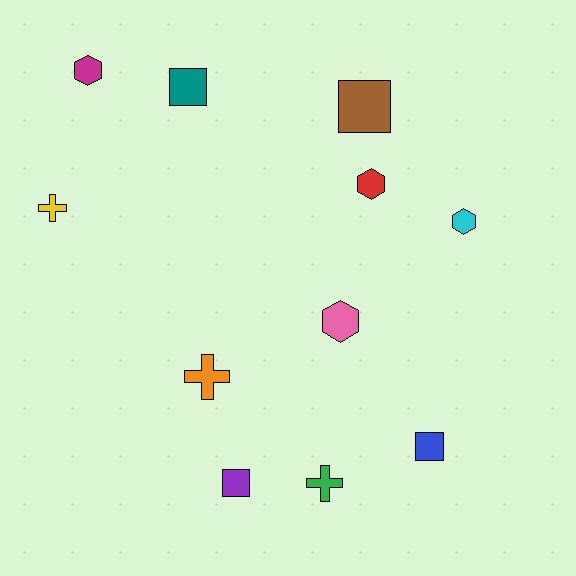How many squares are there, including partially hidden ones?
There are 4 squares.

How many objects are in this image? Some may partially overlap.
There are 11 objects.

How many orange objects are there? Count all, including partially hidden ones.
There is 1 orange object.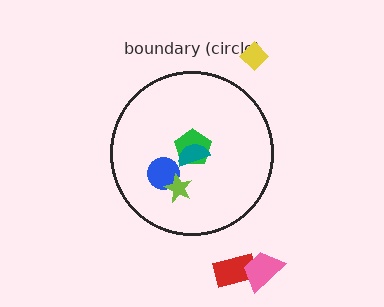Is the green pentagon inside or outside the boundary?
Inside.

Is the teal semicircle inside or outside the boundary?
Inside.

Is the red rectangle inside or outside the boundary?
Outside.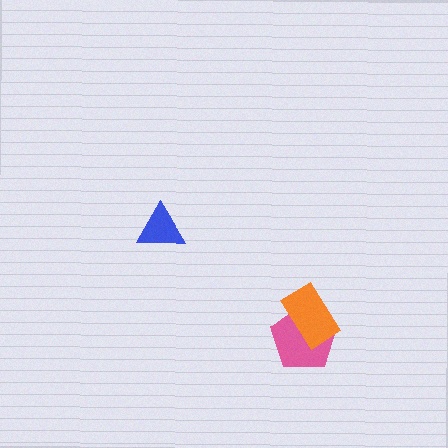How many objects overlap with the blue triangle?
0 objects overlap with the blue triangle.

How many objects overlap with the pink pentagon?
1 object overlaps with the pink pentagon.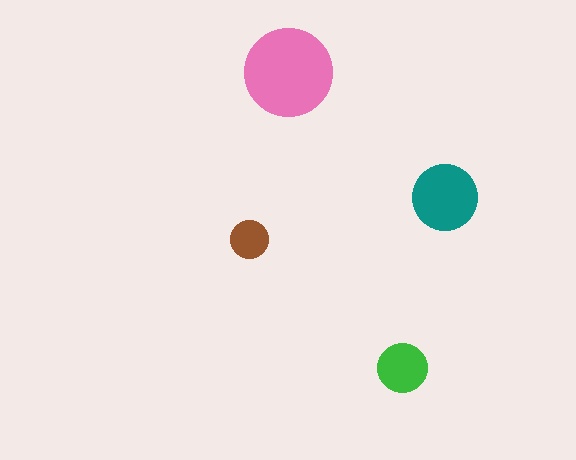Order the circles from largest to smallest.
the pink one, the teal one, the green one, the brown one.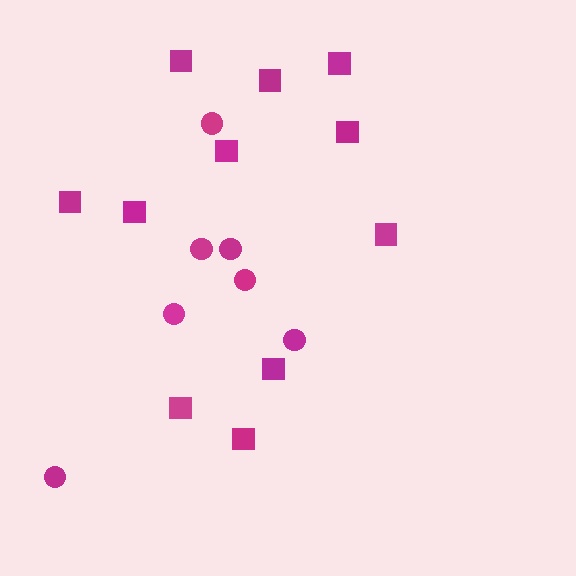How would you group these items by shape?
There are 2 groups: one group of circles (7) and one group of squares (11).